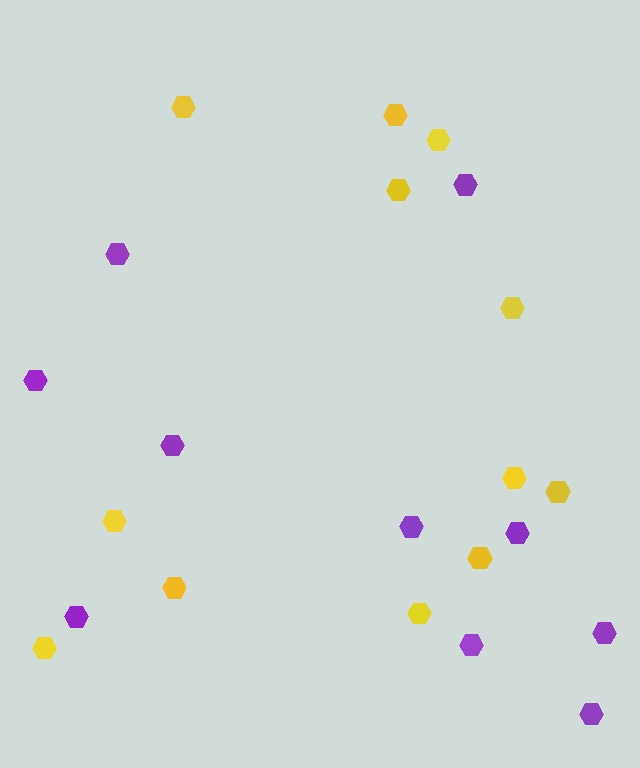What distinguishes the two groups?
There are 2 groups: one group of purple hexagons (10) and one group of yellow hexagons (12).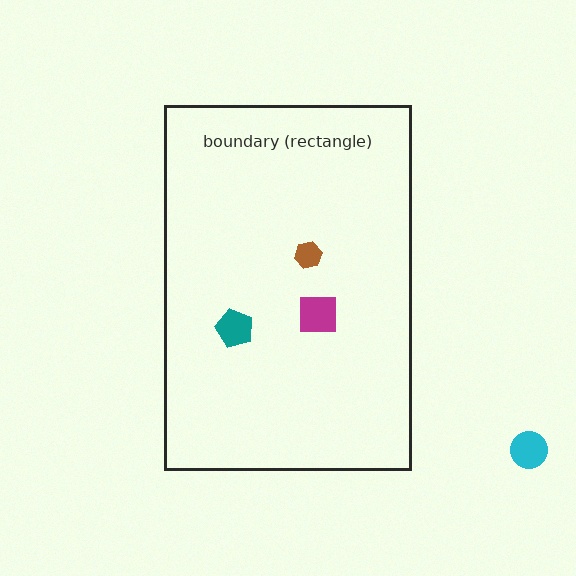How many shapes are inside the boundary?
3 inside, 1 outside.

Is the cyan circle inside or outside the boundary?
Outside.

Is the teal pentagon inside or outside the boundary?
Inside.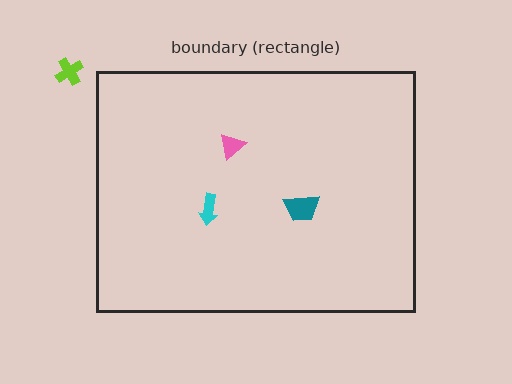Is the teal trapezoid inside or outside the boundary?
Inside.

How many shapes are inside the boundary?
3 inside, 1 outside.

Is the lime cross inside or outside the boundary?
Outside.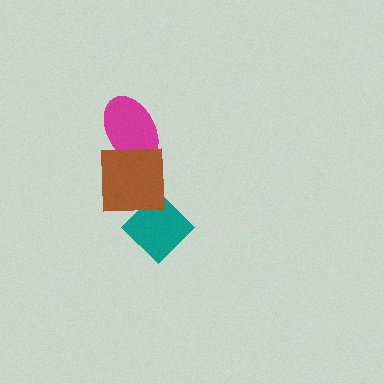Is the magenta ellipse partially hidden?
Yes, it is partially covered by another shape.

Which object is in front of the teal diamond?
The brown square is in front of the teal diamond.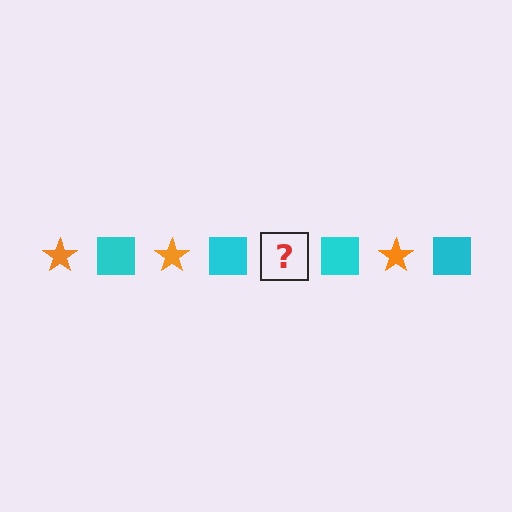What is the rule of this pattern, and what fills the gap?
The rule is that the pattern alternates between orange star and cyan square. The gap should be filled with an orange star.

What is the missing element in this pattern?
The missing element is an orange star.